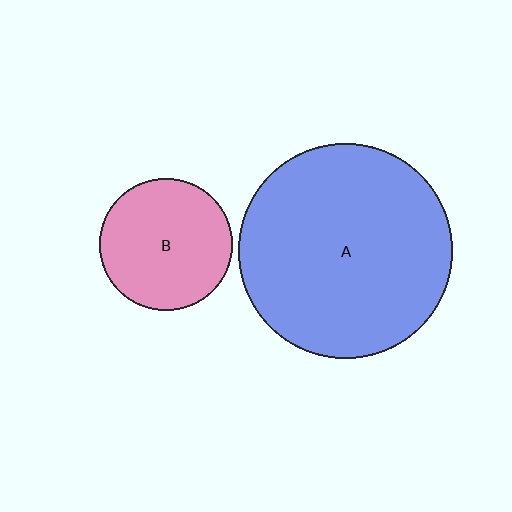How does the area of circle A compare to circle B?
Approximately 2.6 times.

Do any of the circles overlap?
No, none of the circles overlap.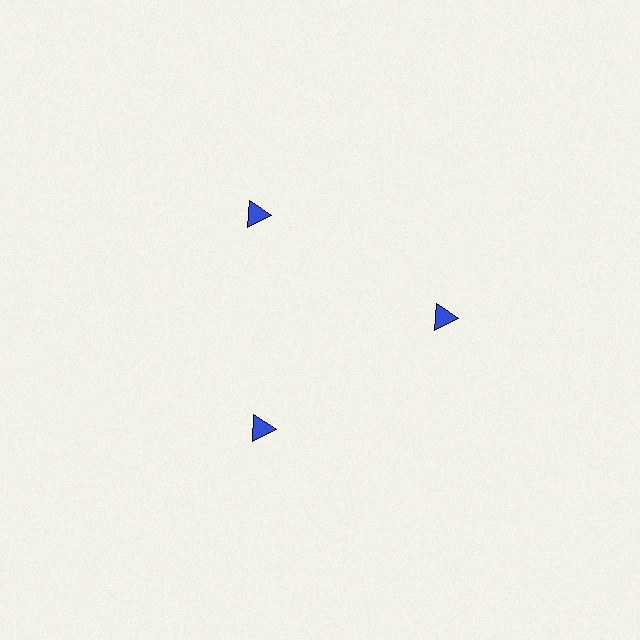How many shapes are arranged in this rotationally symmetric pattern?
There are 3 shapes, arranged in 3 groups of 1.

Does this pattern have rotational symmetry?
Yes, this pattern has 3-fold rotational symmetry. It looks the same after rotating 120 degrees around the center.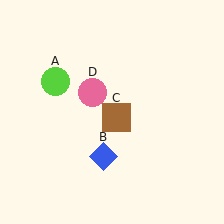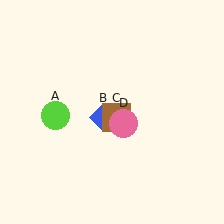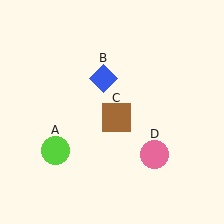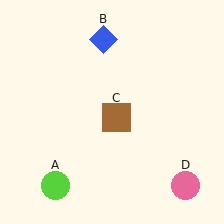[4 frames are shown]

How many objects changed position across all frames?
3 objects changed position: lime circle (object A), blue diamond (object B), pink circle (object D).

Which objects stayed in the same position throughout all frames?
Brown square (object C) remained stationary.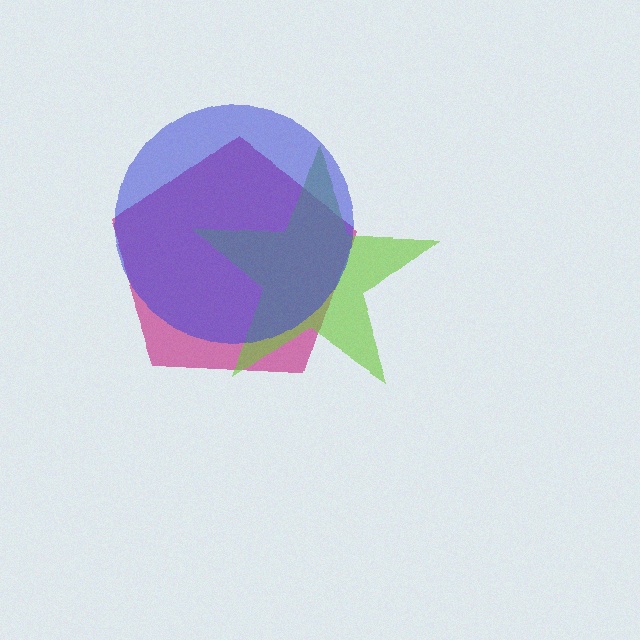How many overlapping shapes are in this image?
There are 3 overlapping shapes in the image.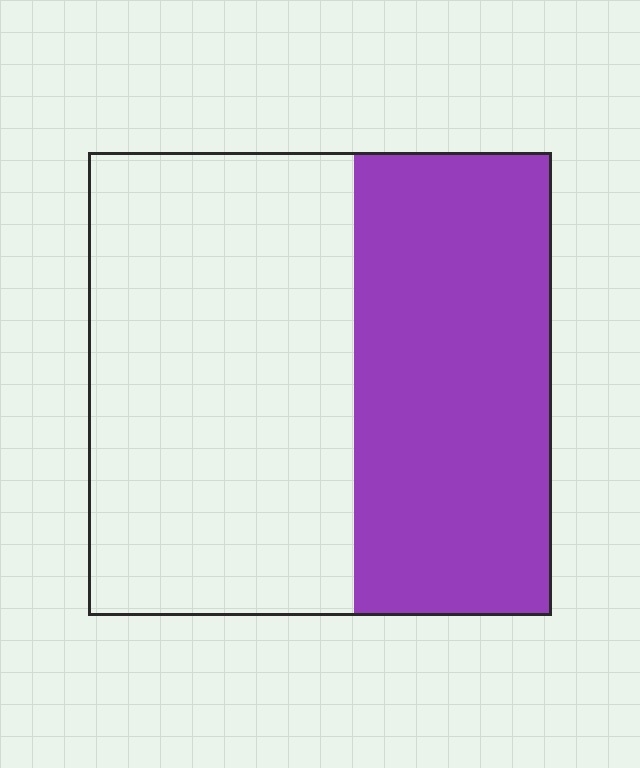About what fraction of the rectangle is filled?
About two fifths (2/5).